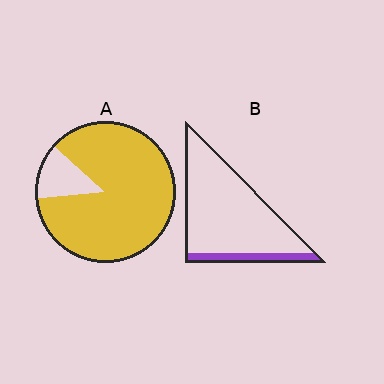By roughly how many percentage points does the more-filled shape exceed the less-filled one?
By roughly 75 percentage points (A over B).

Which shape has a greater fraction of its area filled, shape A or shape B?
Shape A.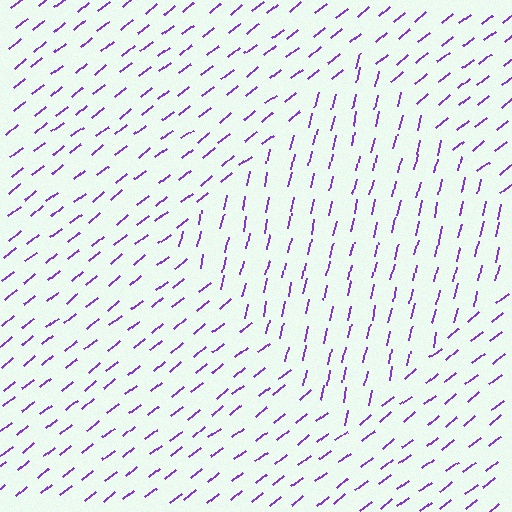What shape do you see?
I see a diamond.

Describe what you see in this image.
The image is filled with small purple line segments. A diamond region in the image has lines oriented differently from the surrounding lines, creating a visible texture boundary.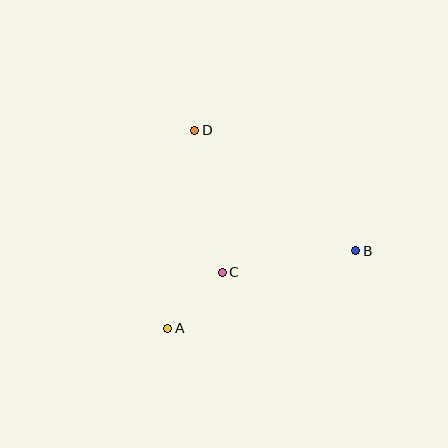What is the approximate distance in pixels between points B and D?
The distance between B and D is approximately 201 pixels.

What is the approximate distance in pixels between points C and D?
The distance between C and D is approximately 145 pixels.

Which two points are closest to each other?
Points A and C are closest to each other.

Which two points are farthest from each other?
Points A and B are farthest from each other.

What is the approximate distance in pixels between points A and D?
The distance between A and D is approximately 200 pixels.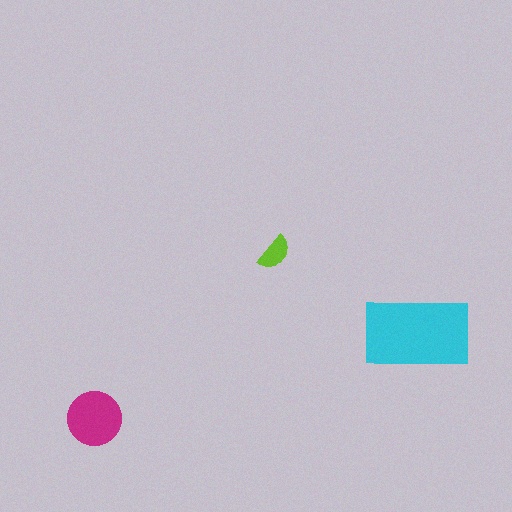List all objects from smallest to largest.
The lime semicircle, the magenta circle, the cyan rectangle.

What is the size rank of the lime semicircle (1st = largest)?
3rd.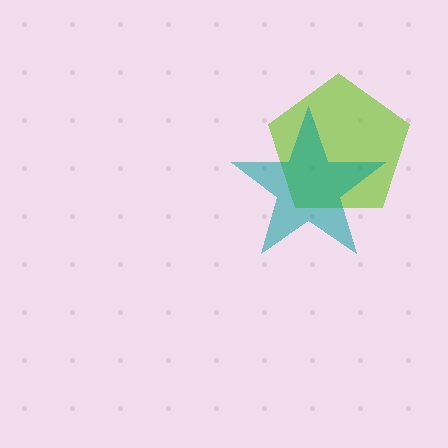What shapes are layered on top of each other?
The layered shapes are: a lime pentagon, a teal star.